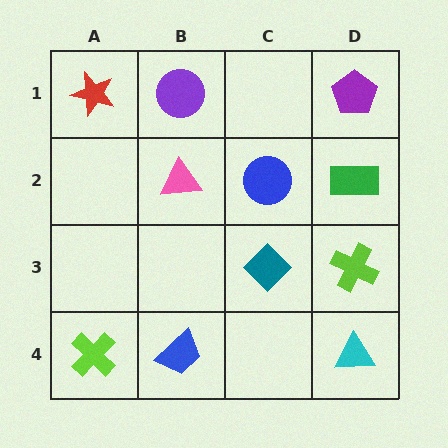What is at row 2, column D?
A green rectangle.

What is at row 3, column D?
A lime cross.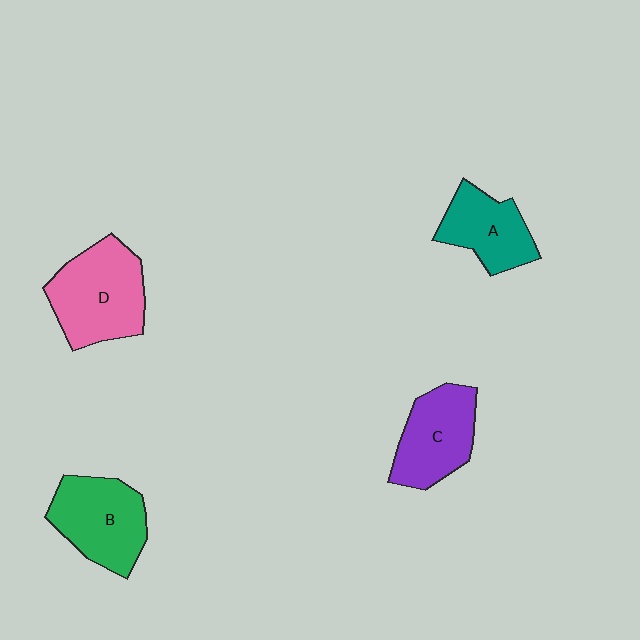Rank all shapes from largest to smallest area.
From largest to smallest: D (pink), B (green), C (purple), A (teal).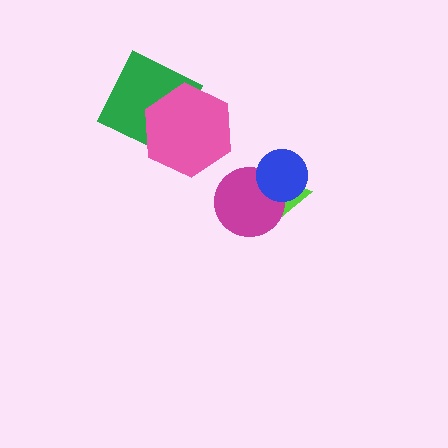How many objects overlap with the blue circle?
2 objects overlap with the blue circle.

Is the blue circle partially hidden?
No, no other shape covers it.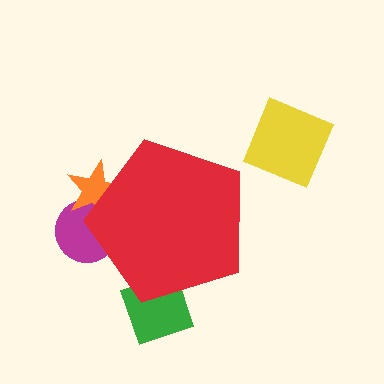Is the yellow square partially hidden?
No, the yellow square is fully visible.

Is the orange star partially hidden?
Yes, the orange star is partially hidden behind the red pentagon.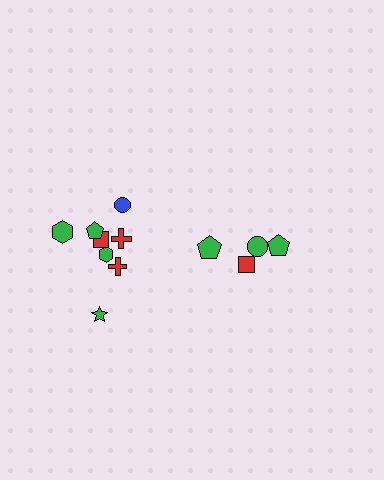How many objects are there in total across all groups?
There are 12 objects.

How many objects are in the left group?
There are 8 objects.